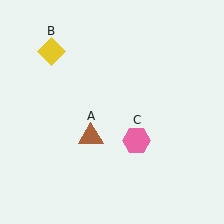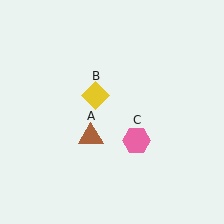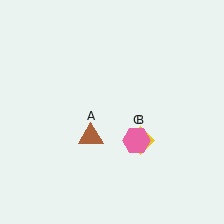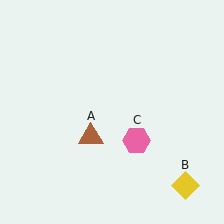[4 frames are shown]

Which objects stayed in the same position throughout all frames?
Brown triangle (object A) and pink hexagon (object C) remained stationary.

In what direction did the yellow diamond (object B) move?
The yellow diamond (object B) moved down and to the right.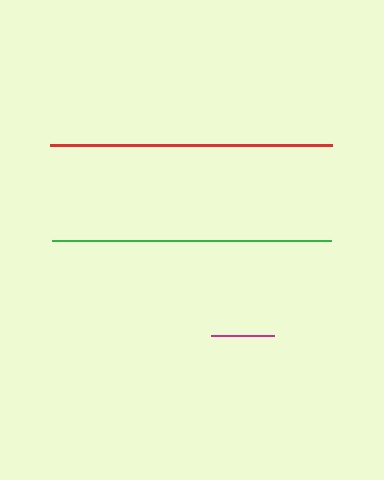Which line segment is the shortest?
The magenta line is the shortest at approximately 63 pixels.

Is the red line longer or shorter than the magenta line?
The red line is longer than the magenta line.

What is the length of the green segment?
The green segment is approximately 279 pixels long.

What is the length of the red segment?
The red segment is approximately 281 pixels long.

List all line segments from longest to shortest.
From longest to shortest: red, green, magenta.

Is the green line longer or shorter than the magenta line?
The green line is longer than the magenta line.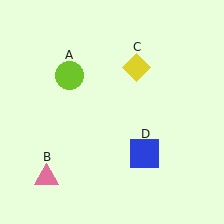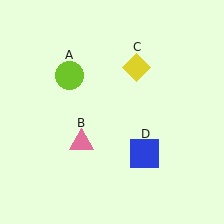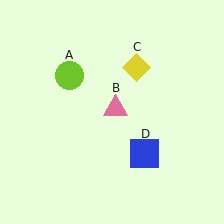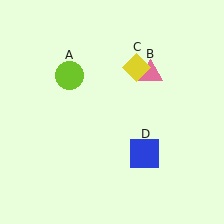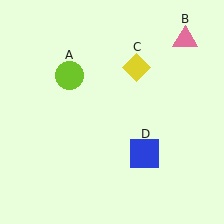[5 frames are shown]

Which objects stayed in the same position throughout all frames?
Lime circle (object A) and yellow diamond (object C) and blue square (object D) remained stationary.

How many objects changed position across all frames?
1 object changed position: pink triangle (object B).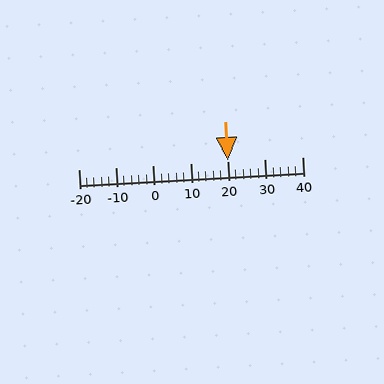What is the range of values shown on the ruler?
The ruler shows values from -20 to 40.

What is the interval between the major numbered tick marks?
The major tick marks are spaced 10 units apart.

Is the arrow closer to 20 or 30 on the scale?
The arrow is closer to 20.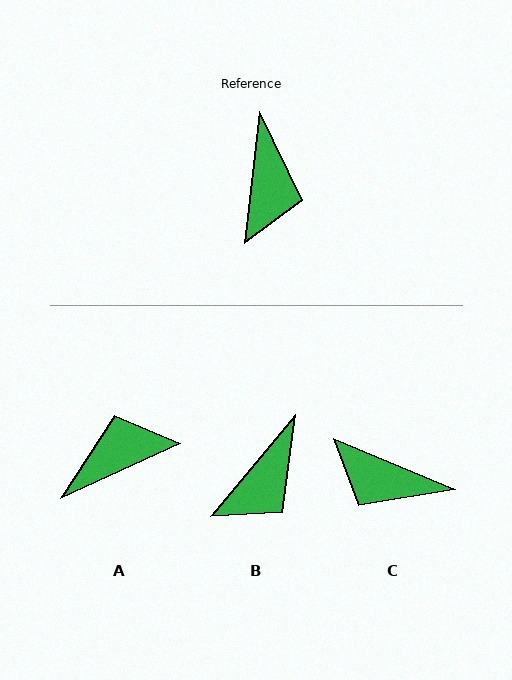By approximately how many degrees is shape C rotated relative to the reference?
Approximately 107 degrees clockwise.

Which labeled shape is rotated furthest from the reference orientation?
A, about 120 degrees away.